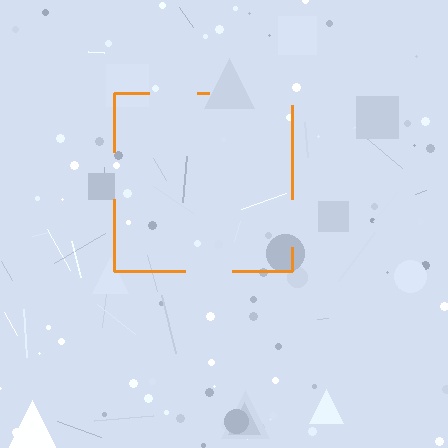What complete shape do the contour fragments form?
The contour fragments form a square.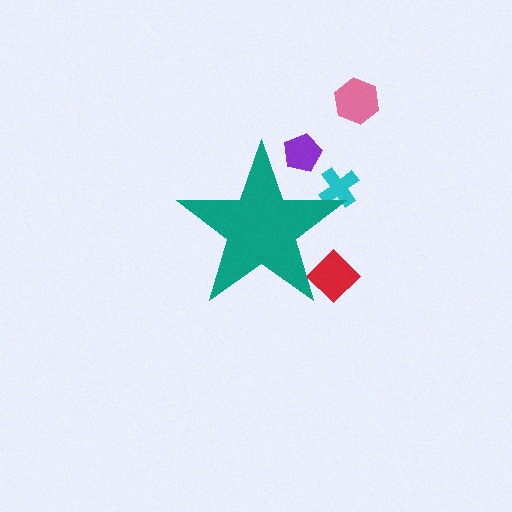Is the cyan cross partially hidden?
Yes, the cyan cross is partially hidden behind the teal star.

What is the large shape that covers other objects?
A teal star.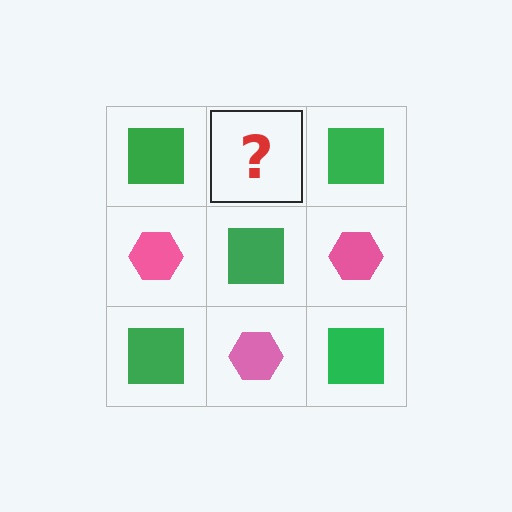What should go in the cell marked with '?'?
The missing cell should contain a pink hexagon.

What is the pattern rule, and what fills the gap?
The rule is that it alternates green square and pink hexagon in a checkerboard pattern. The gap should be filled with a pink hexagon.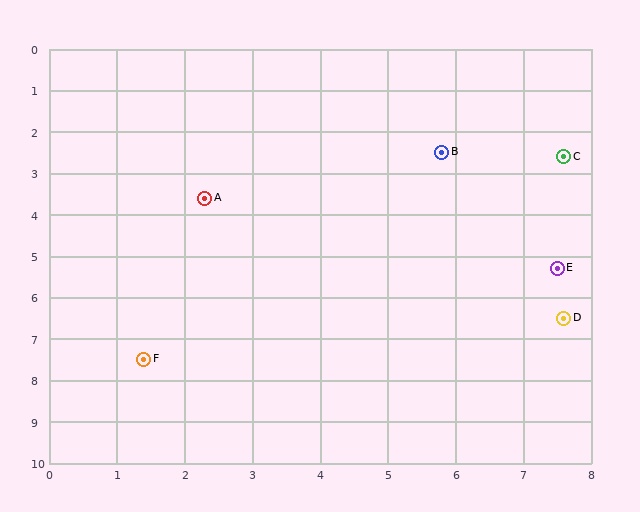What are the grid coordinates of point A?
Point A is at approximately (2.3, 3.6).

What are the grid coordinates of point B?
Point B is at approximately (5.8, 2.5).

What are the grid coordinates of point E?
Point E is at approximately (7.5, 5.3).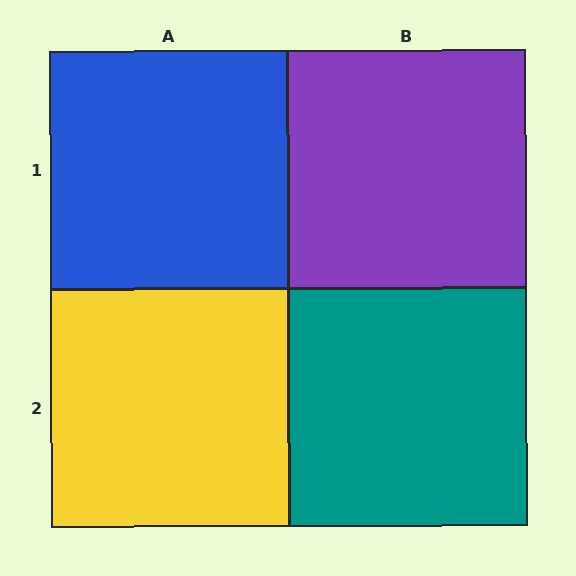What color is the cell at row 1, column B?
Purple.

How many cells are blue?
1 cell is blue.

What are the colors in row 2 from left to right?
Yellow, teal.